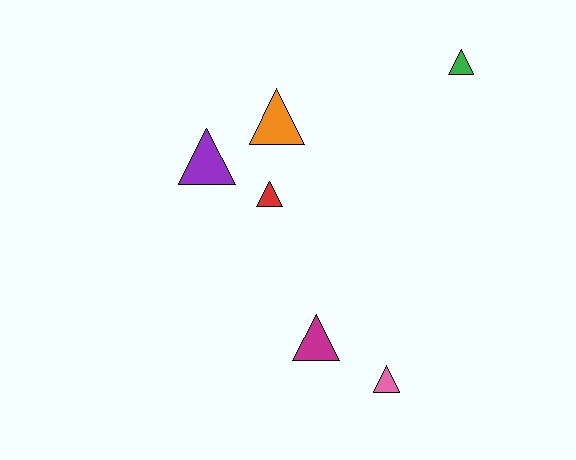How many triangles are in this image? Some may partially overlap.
There are 6 triangles.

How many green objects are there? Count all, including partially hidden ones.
There is 1 green object.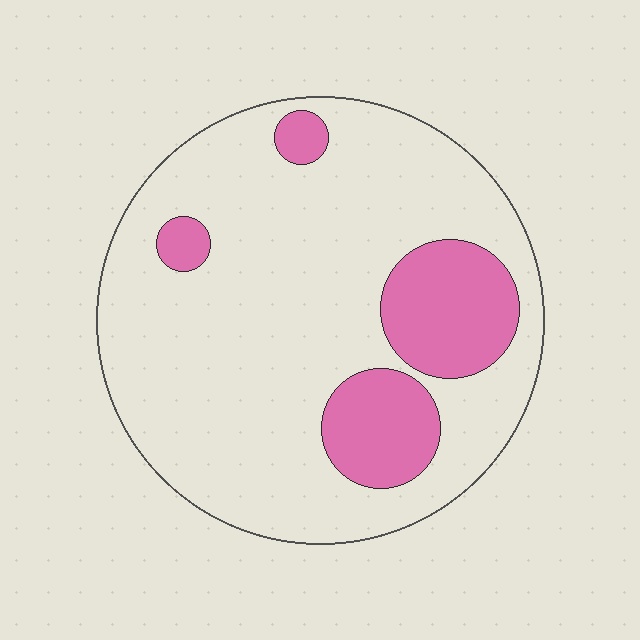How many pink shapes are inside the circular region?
4.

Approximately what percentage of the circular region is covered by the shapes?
Approximately 20%.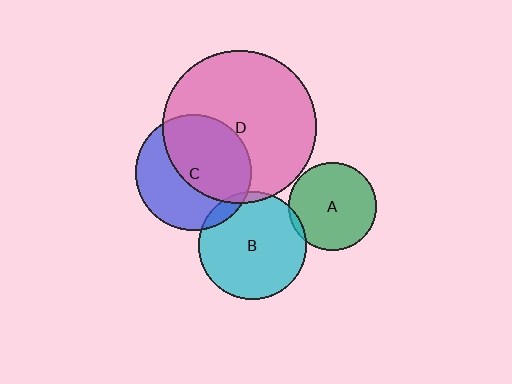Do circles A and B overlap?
Yes.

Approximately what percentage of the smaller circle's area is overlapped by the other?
Approximately 5%.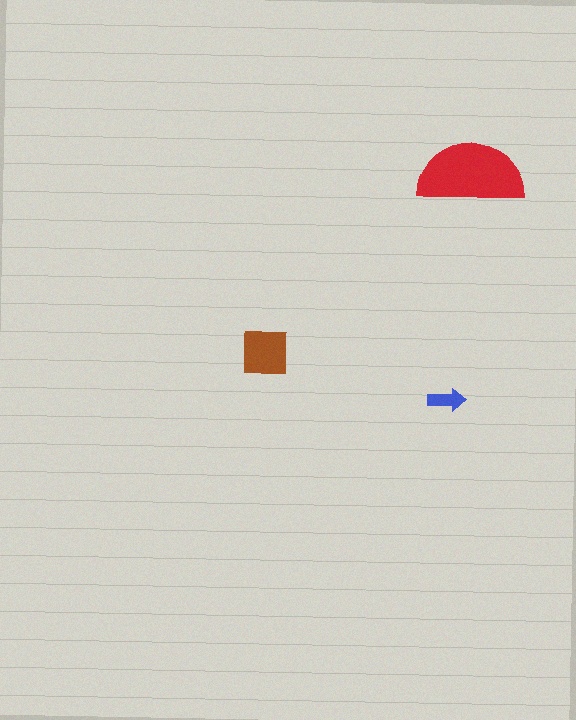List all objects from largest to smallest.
The red semicircle, the brown square, the blue arrow.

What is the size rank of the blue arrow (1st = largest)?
3rd.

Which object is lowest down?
The blue arrow is bottommost.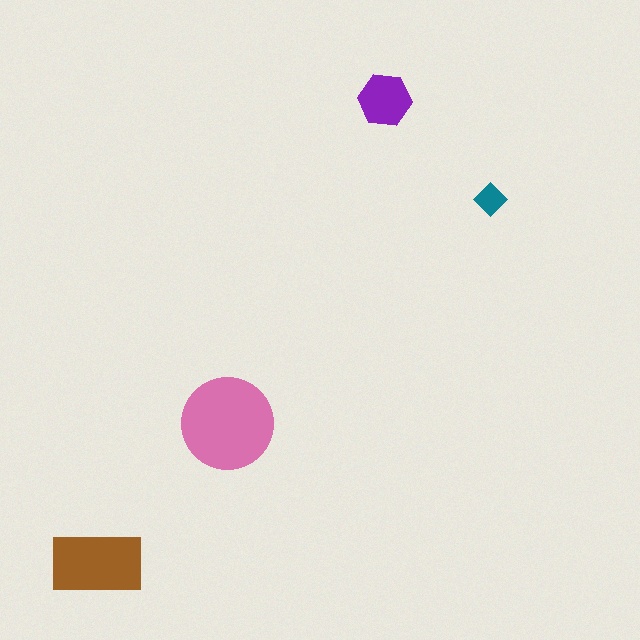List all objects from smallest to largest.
The teal diamond, the purple hexagon, the brown rectangle, the pink circle.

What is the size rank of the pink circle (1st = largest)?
1st.